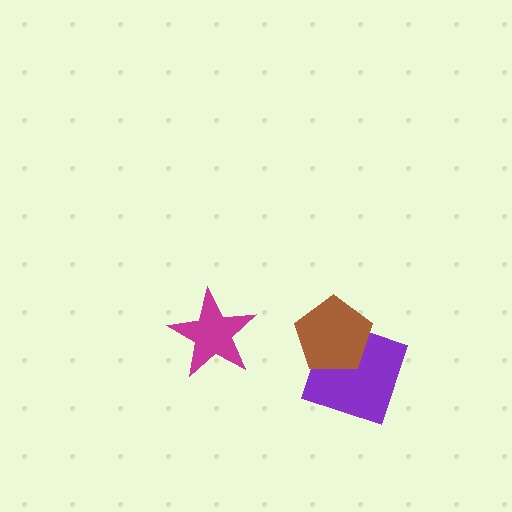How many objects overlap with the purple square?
1 object overlaps with the purple square.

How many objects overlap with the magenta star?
0 objects overlap with the magenta star.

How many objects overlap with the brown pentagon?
1 object overlaps with the brown pentagon.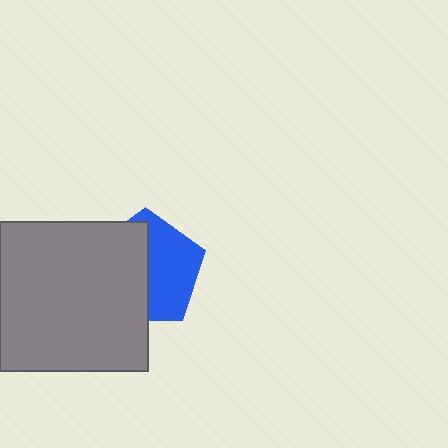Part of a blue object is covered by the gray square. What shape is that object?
It is a pentagon.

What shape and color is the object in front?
The object in front is a gray square.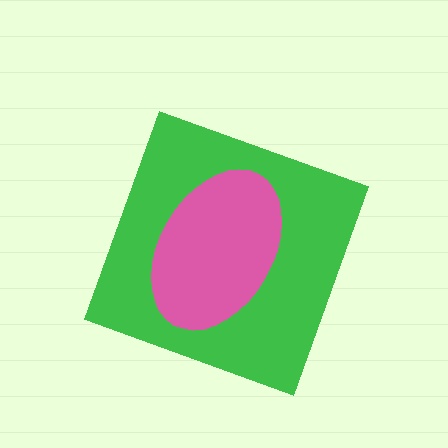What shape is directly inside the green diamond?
The pink ellipse.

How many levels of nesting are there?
2.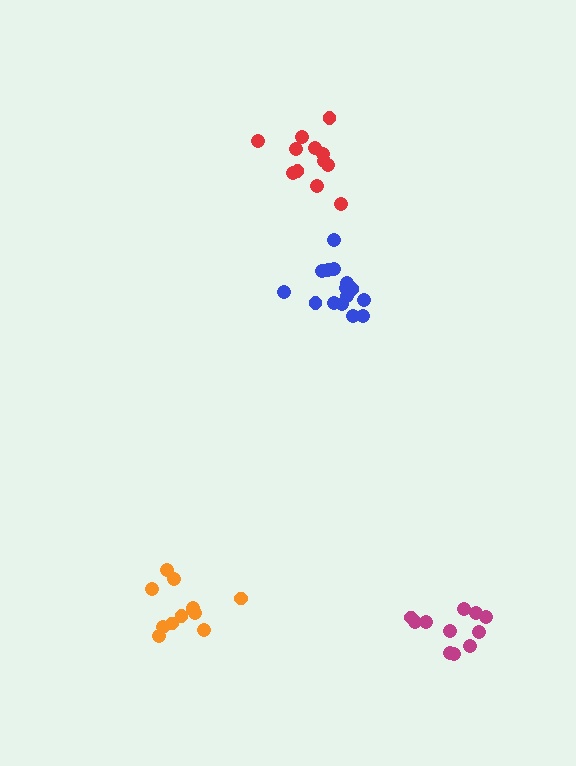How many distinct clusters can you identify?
There are 4 distinct clusters.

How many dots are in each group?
Group 1: 12 dots, Group 2: 12 dots, Group 3: 11 dots, Group 4: 15 dots (50 total).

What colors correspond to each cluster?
The clusters are colored: red, orange, magenta, blue.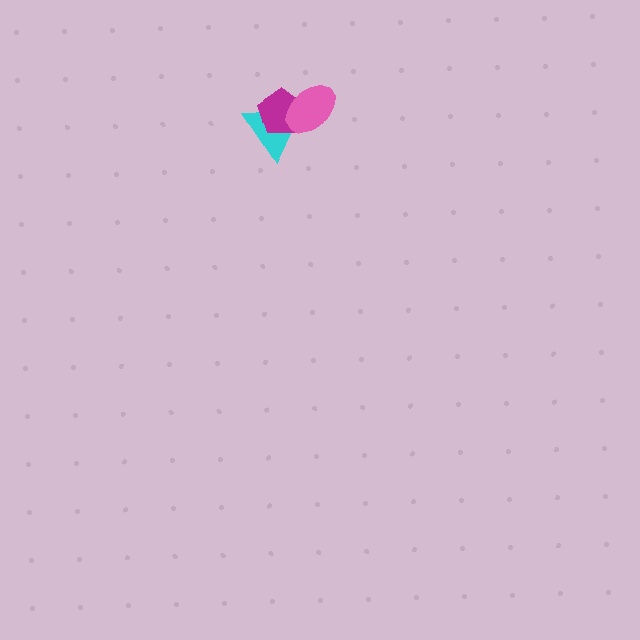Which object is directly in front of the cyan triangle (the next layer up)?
The magenta pentagon is directly in front of the cyan triangle.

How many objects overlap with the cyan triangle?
2 objects overlap with the cyan triangle.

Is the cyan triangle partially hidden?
Yes, it is partially covered by another shape.